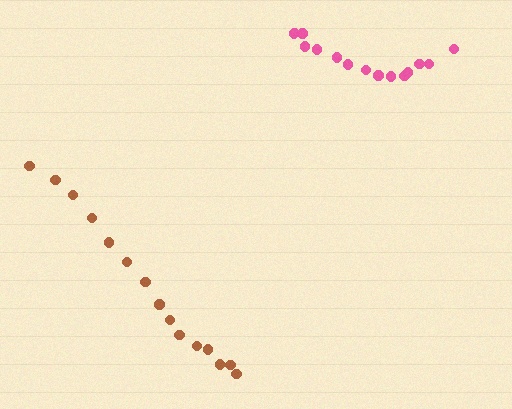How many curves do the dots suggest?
There are 2 distinct paths.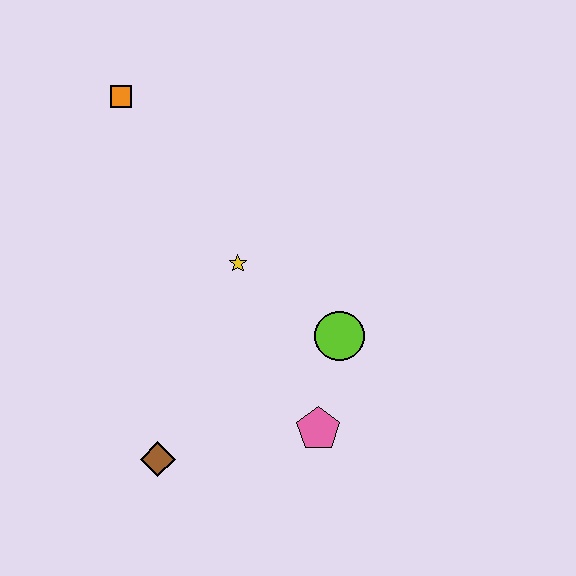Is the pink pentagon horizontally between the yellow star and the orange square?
No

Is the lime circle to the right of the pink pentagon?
Yes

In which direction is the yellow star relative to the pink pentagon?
The yellow star is above the pink pentagon.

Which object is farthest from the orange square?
The pink pentagon is farthest from the orange square.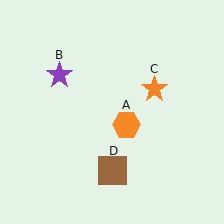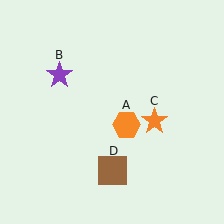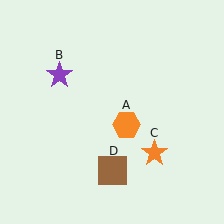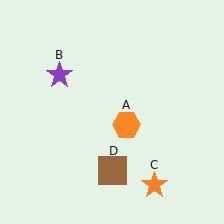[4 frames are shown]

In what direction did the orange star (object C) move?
The orange star (object C) moved down.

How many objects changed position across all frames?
1 object changed position: orange star (object C).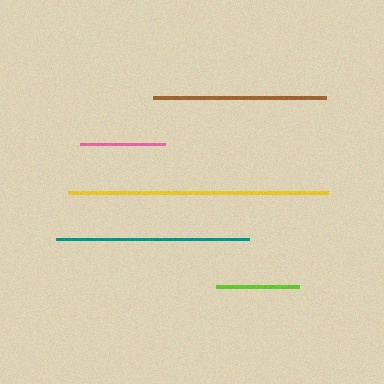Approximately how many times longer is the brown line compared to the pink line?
The brown line is approximately 2.0 times the length of the pink line.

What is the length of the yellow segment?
The yellow segment is approximately 259 pixels long.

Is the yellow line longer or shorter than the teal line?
The yellow line is longer than the teal line.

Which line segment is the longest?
The yellow line is the longest at approximately 259 pixels.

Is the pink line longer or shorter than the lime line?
The pink line is longer than the lime line.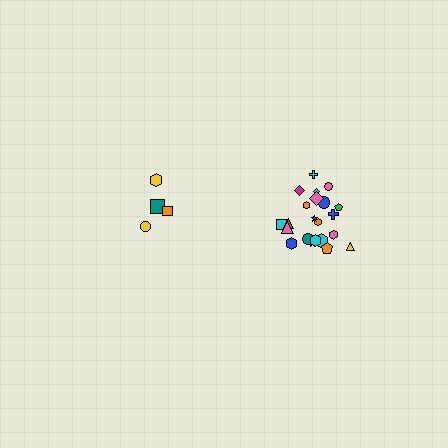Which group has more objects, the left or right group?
The right group.